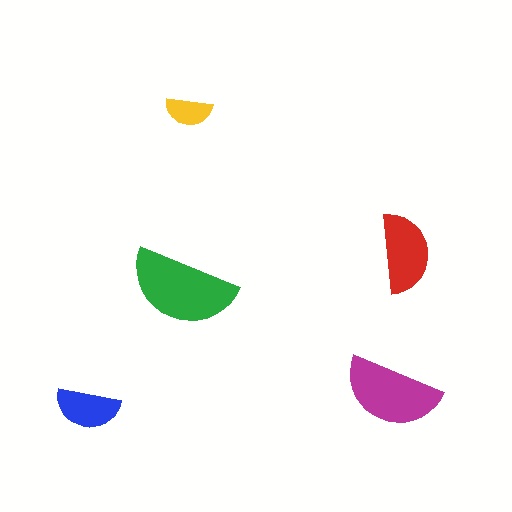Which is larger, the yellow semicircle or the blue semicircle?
The blue one.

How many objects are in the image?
There are 5 objects in the image.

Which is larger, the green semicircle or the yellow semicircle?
The green one.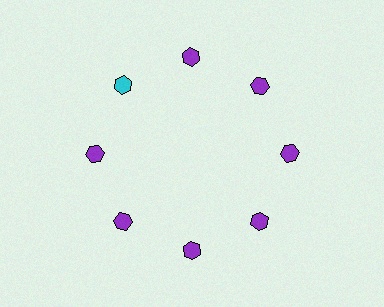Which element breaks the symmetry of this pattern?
The cyan hexagon at roughly the 10 o'clock position breaks the symmetry. All other shapes are purple hexagons.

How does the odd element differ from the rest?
It has a different color: cyan instead of purple.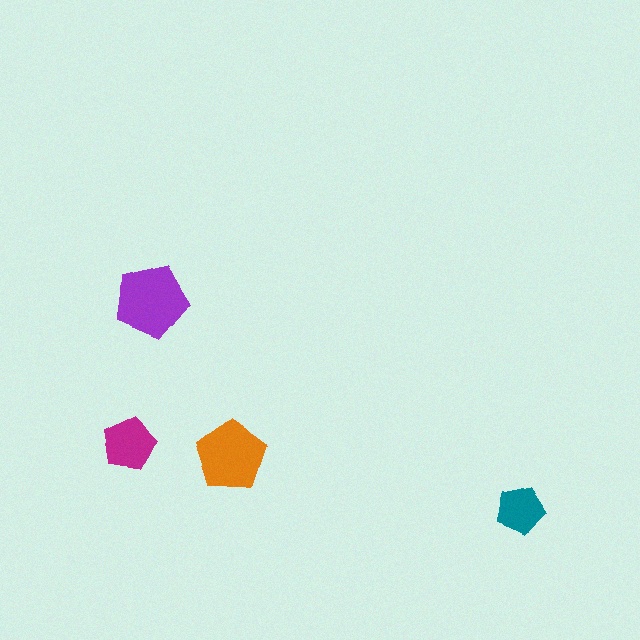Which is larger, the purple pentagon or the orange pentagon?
The purple one.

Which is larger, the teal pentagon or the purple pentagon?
The purple one.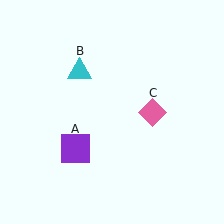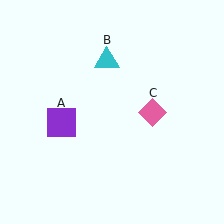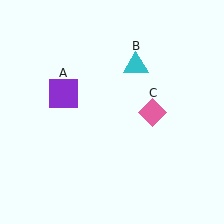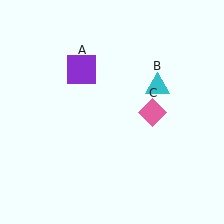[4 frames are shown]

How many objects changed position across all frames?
2 objects changed position: purple square (object A), cyan triangle (object B).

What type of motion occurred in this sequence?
The purple square (object A), cyan triangle (object B) rotated clockwise around the center of the scene.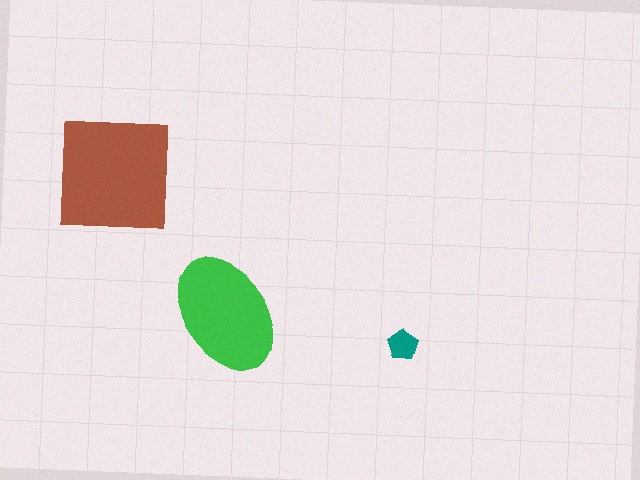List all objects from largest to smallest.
The brown square, the green ellipse, the teal pentagon.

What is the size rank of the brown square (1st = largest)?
1st.